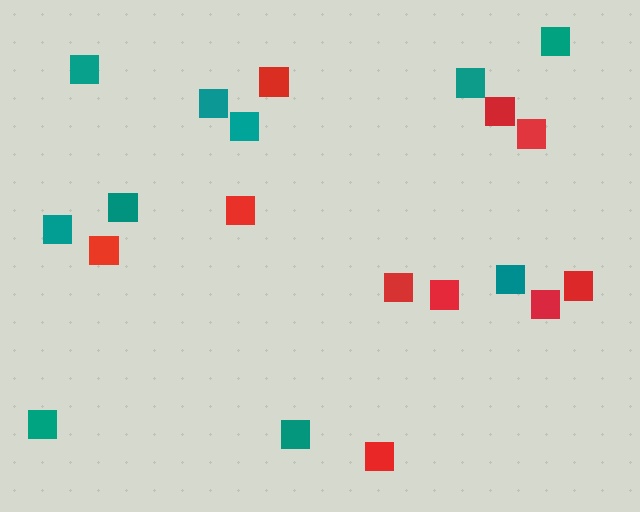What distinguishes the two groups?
There are 2 groups: one group of red squares (10) and one group of teal squares (10).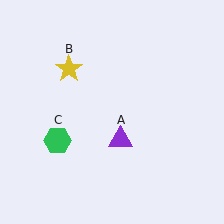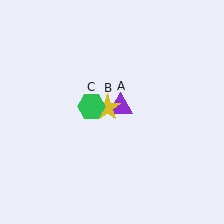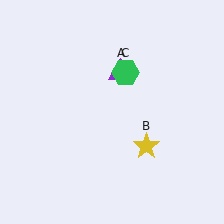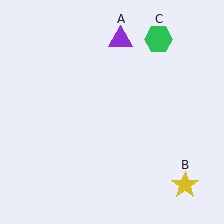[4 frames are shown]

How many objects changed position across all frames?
3 objects changed position: purple triangle (object A), yellow star (object B), green hexagon (object C).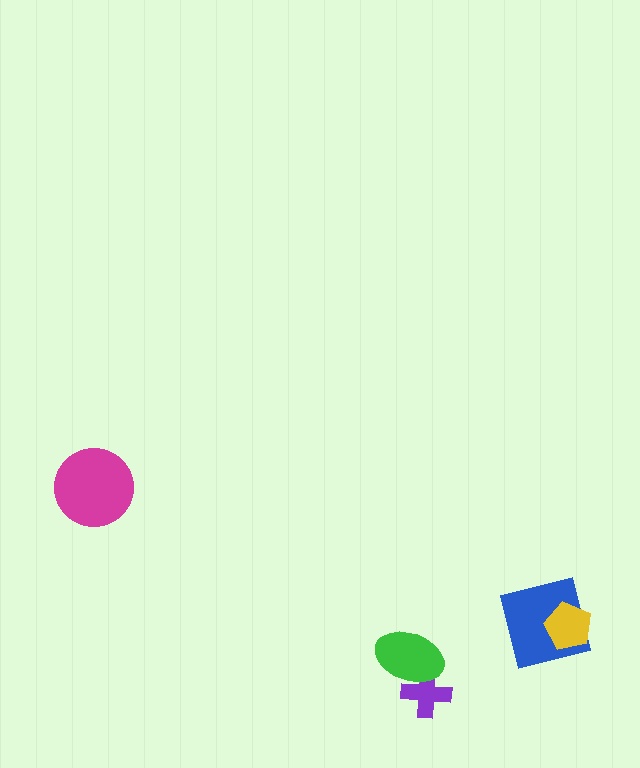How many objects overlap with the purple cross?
1 object overlaps with the purple cross.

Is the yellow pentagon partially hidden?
No, no other shape covers it.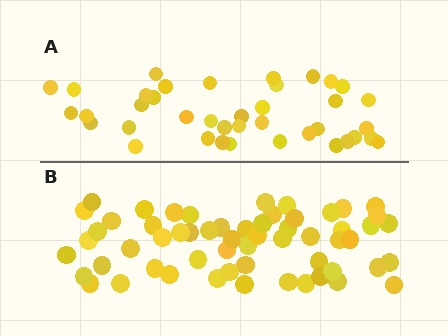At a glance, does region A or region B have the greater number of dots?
Region B (the bottom region) has more dots.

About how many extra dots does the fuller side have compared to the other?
Region B has approximately 20 more dots than region A.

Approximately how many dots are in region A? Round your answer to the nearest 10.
About 40 dots. (The exact count is 39, which rounds to 40.)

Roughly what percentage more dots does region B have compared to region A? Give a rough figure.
About 50% more.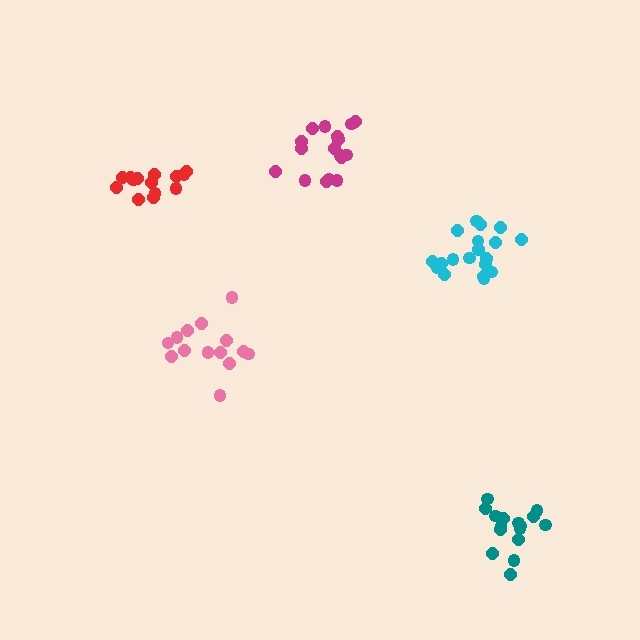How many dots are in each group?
Group 1: 19 dots, Group 2: 14 dots, Group 3: 17 dots, Group 4: 14 dots, Group 5: 16 dots (80 total).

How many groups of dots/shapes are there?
There are 5 groups.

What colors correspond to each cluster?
The clusters are colored: cyan, red, magenta, pink, teal.